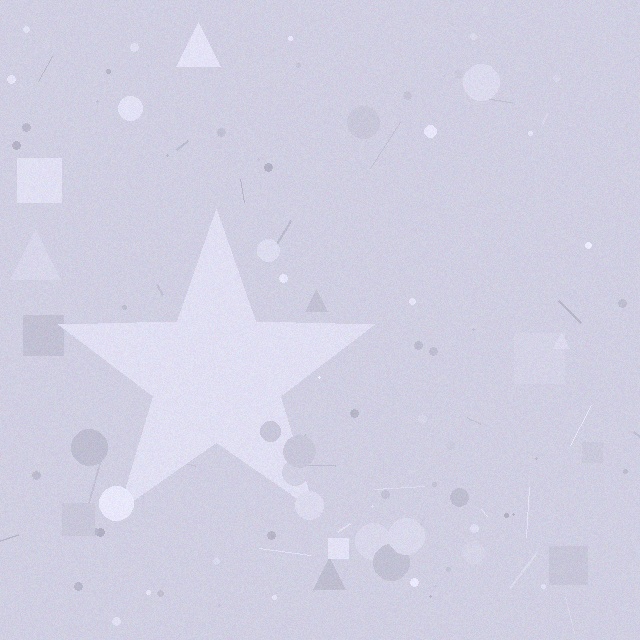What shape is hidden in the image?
A star is hidden in the image.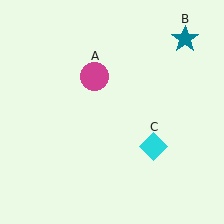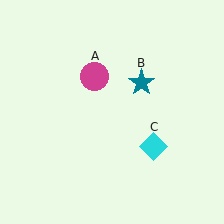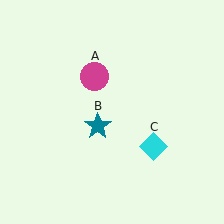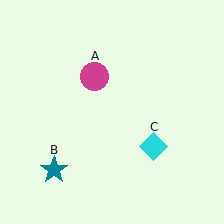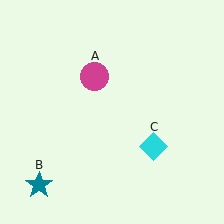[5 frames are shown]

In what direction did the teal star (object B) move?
The teal star (object B) moved down and to the left.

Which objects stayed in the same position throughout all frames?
Magenta circle (object A) and cyan diamond (object C) remained stationary.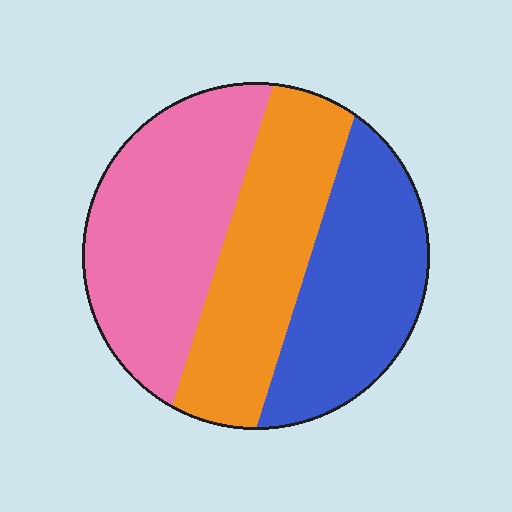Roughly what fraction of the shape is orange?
Orange covers around 30% of the shape.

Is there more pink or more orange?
Pink.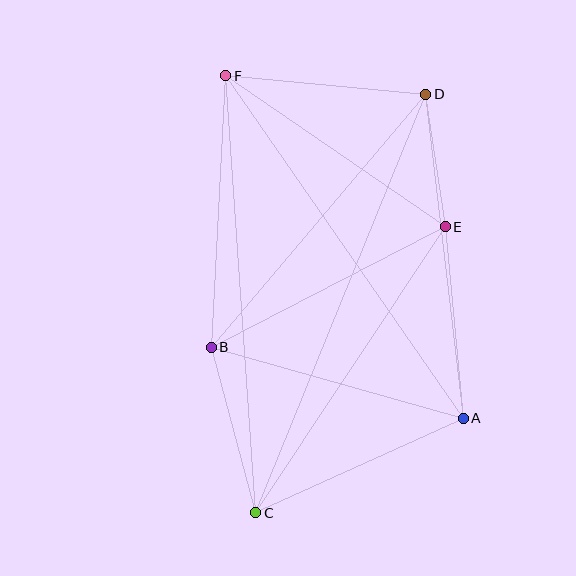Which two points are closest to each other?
Points D and E are closest to each other.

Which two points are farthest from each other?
Points C and D are farthest from each other.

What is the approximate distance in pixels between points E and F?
The distance between E and F is approximately 266 pixels.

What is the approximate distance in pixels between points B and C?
The distance between B and C is approximately 171 pixels.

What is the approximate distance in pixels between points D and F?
The distance between D and F is approximately 201 pixels.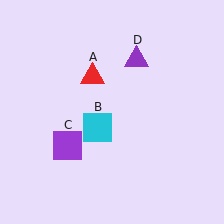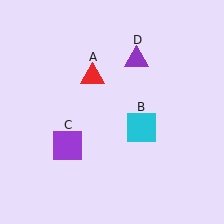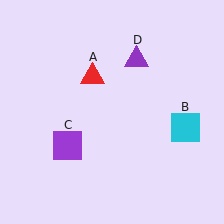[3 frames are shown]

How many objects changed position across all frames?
1 object changed position: cyan square (object B).